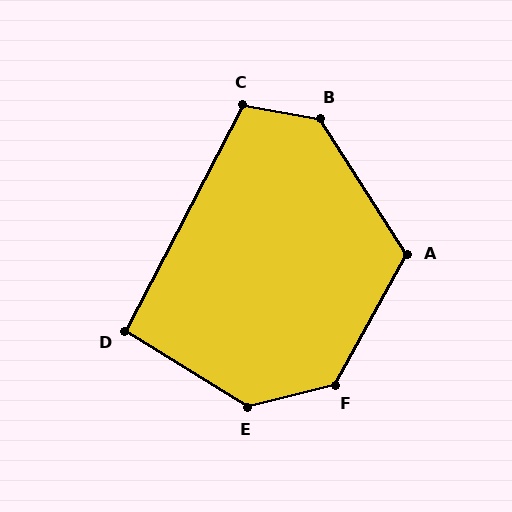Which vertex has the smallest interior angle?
D, at approximately 94 degrees.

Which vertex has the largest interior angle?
E, at approximately 134 degrees.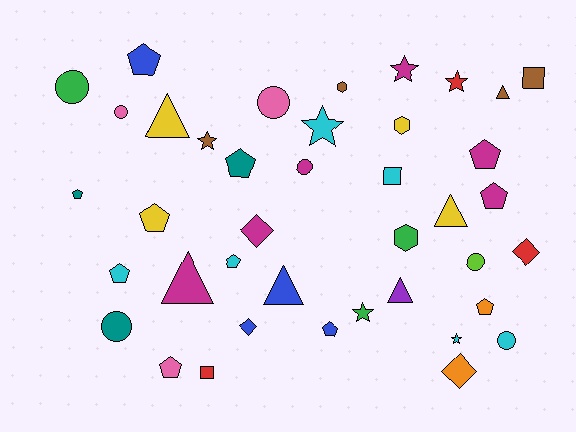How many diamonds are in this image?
There are 4 diamonds.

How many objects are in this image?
There are 40 objects.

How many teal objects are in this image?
There are 3 teal objects.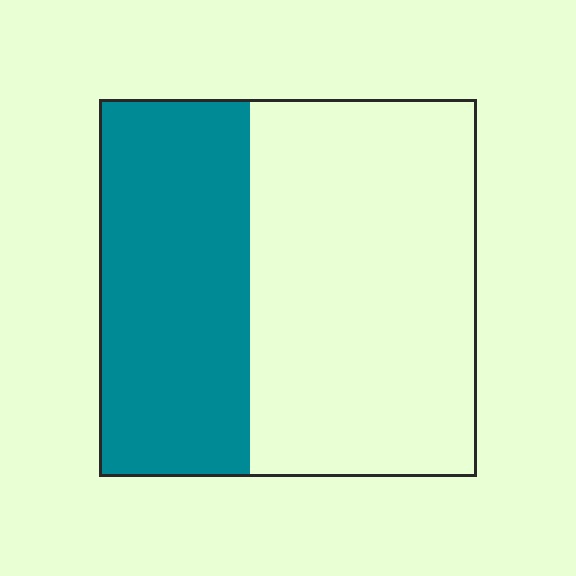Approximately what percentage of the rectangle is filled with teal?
Approximately 40%.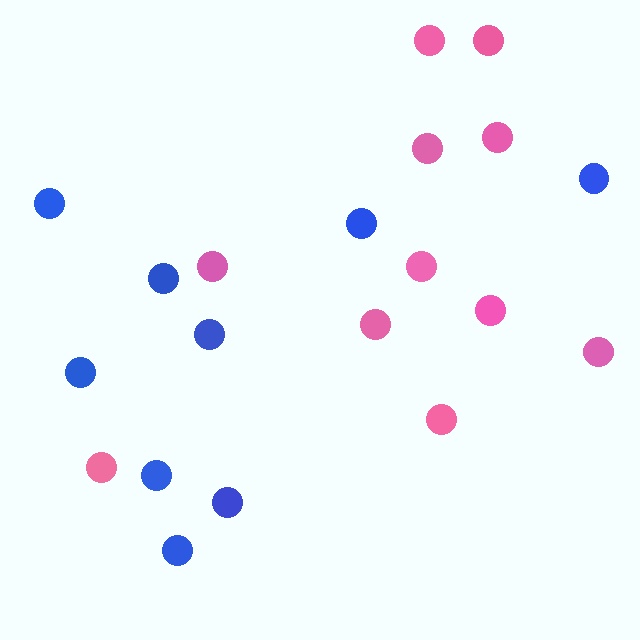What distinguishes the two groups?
There are 2 groups: one group of pink circles (11) and one group of blue circles (9).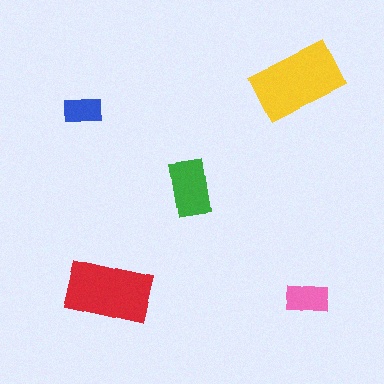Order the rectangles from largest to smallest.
the yellow one, the red one, the green one, the pink one, the blue one.